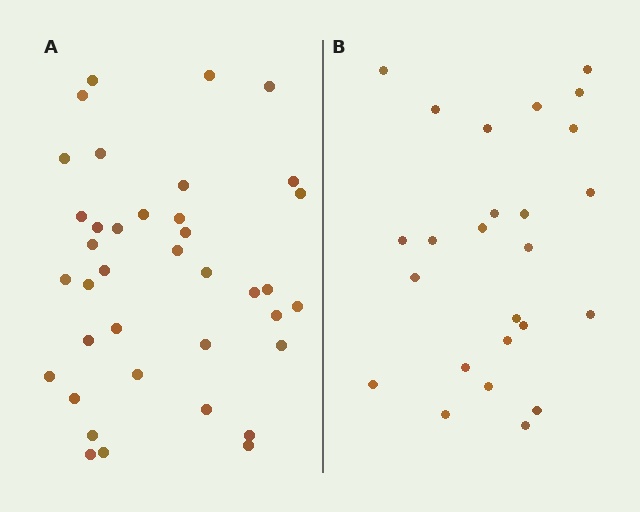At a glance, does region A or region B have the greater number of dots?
Region A (the left region) has more dots.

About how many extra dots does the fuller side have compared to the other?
Region A has approximately 15 more dots than region B.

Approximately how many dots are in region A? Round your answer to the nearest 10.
About 40 dots. (The exact count is 38, which rounds to 40.)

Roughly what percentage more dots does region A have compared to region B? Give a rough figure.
About 50% more.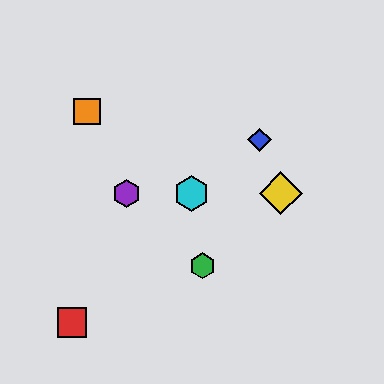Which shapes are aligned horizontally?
The yellow diamond, the purple hexagon, the cyan hexagon are aligned horizontally.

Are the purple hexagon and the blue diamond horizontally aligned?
No, the purple hexagon is at y≈193 and the blue diamond is at y≈140.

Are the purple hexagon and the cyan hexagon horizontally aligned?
Yes, both are at y≈193.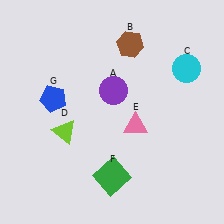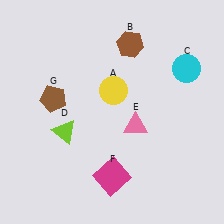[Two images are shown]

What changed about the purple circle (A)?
In Image 1, A is purple. In Image 2, it changed to yellow.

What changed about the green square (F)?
In Image 1, F is green. In Image 2, it changed to magenta.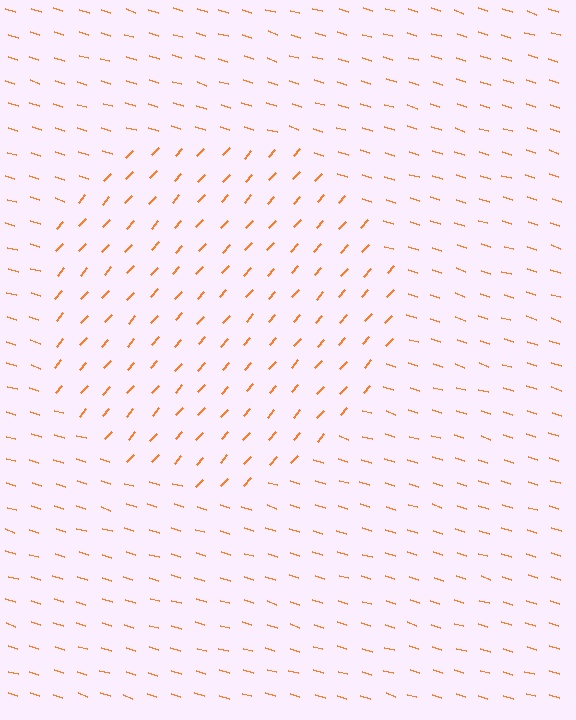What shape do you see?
I see a circle.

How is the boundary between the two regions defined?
The boundary is defined purely by a change in line orientation (approximately 65 degrees difference). All lines are the same color and thickness.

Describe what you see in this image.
The image is filled with small orange line segments. A circle region in the image has lines oriented differently from the surrounding lines, creating a visible texture boundary.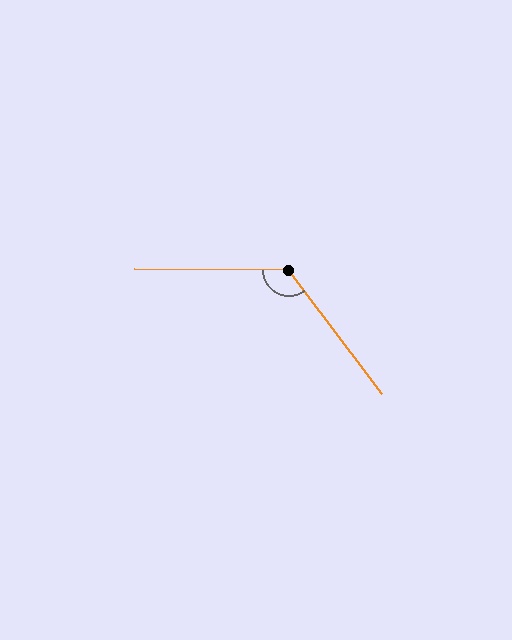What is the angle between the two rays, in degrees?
Approximately 127 degrees.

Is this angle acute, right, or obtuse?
It is obtuse.